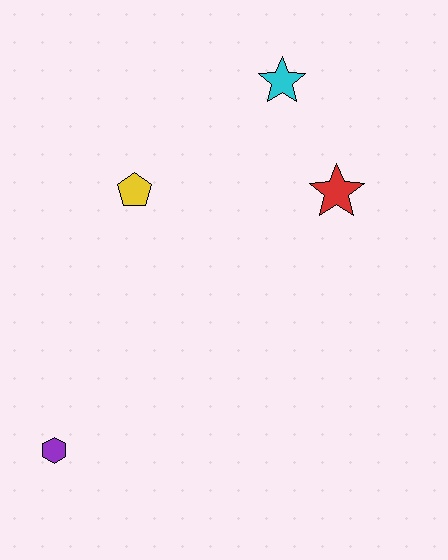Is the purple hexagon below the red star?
Yes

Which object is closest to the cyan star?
The red star is closest to the cyan star.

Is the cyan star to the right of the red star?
No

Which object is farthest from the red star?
The purple hexagon is farthest from the red star.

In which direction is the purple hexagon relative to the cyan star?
The purple hexagon is below the cyan star.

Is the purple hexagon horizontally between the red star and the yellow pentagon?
No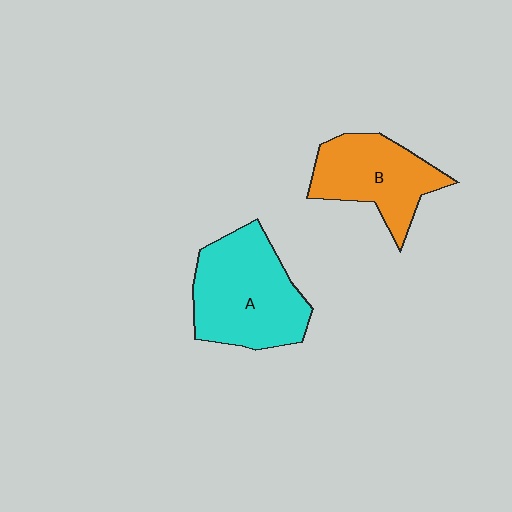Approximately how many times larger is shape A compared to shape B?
Approximately 1.3 times.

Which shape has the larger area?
Shape A (cyan).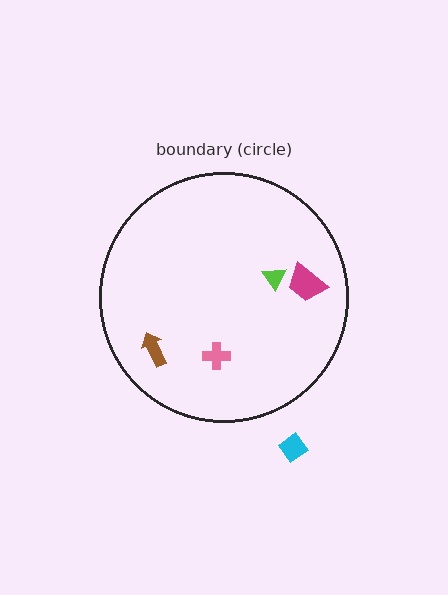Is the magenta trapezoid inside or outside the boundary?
Inside.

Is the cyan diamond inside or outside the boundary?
Outside.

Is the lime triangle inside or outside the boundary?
Inside.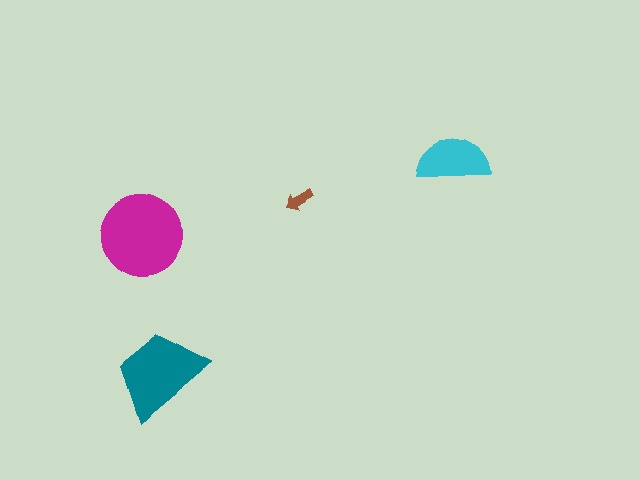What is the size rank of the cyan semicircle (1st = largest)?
3rd.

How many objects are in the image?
There are 4 objects in the image.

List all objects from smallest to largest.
The brown arrow, the cyan semicircle, the teal trapezoid, the magenta circle.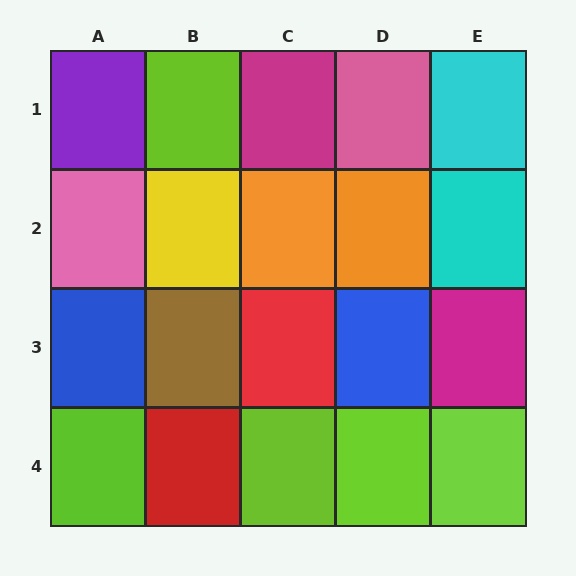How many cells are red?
2 cells are red.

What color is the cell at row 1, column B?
Lime.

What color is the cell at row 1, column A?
Purple.